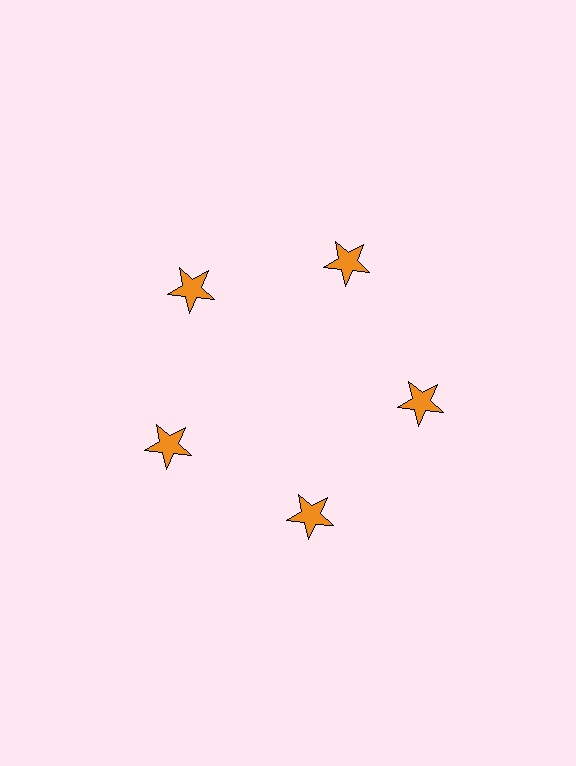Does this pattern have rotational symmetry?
Yes, this pattern has 5-fold rotational symmetry. It looks the same after rotating 72 degrees around the center.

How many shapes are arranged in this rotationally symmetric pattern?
There are 5 shapes, arranged in 5 groups of 1.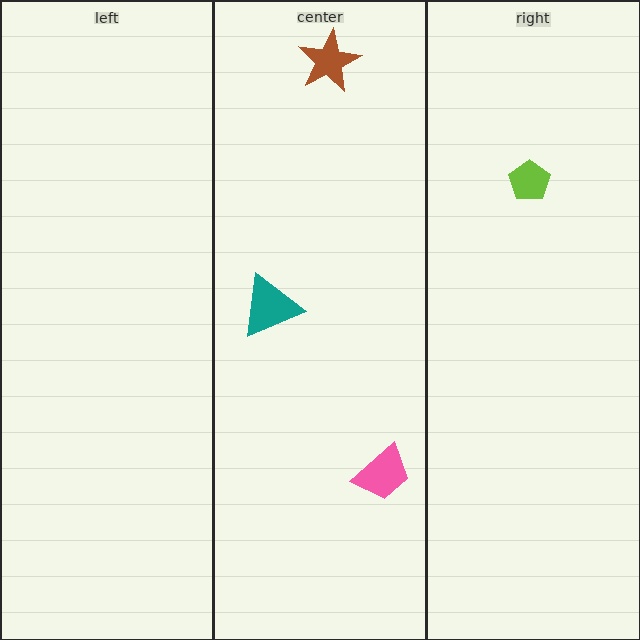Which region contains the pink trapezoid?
The center region.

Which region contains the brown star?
The center region.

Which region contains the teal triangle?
The center region.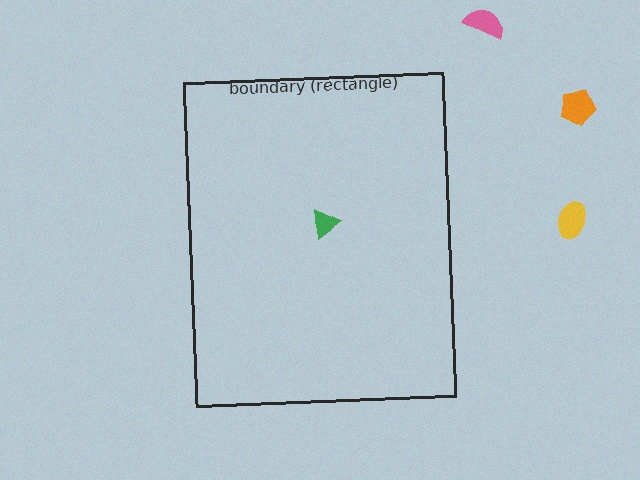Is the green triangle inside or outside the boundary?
Inside.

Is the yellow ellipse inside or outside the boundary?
Outside.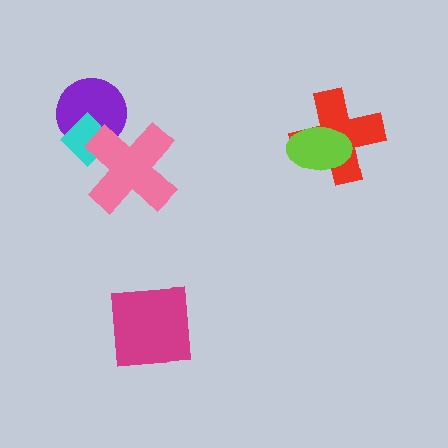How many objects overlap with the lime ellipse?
1 object overlaps with the lime ellipse.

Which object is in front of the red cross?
The lime ellipse is in front of the red cross.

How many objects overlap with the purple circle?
2 objects overlap with the purple circle.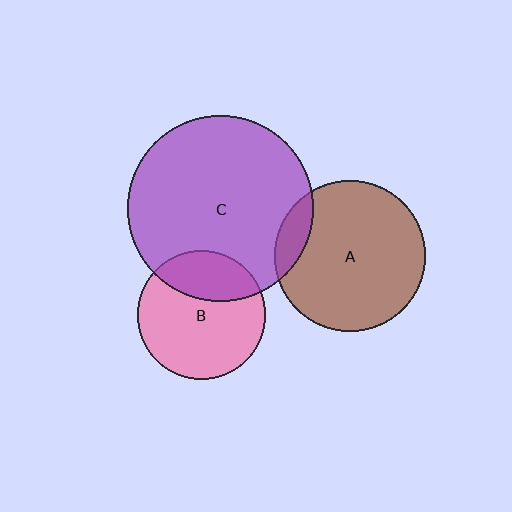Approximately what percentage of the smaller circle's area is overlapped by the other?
Approximately 30%.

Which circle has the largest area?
Circle C (purple).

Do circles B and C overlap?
Yes.